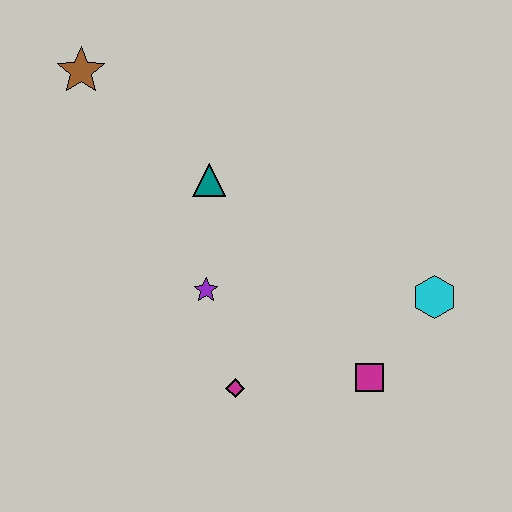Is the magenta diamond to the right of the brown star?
Yes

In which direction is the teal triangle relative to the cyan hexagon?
The teal triangle is to the left of the cyan hexagon.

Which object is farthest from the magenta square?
The brown star is farthest from the magenta square.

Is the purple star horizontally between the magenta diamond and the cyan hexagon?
No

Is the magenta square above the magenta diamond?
Yes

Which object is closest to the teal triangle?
The purple star is closest to the teal triangle.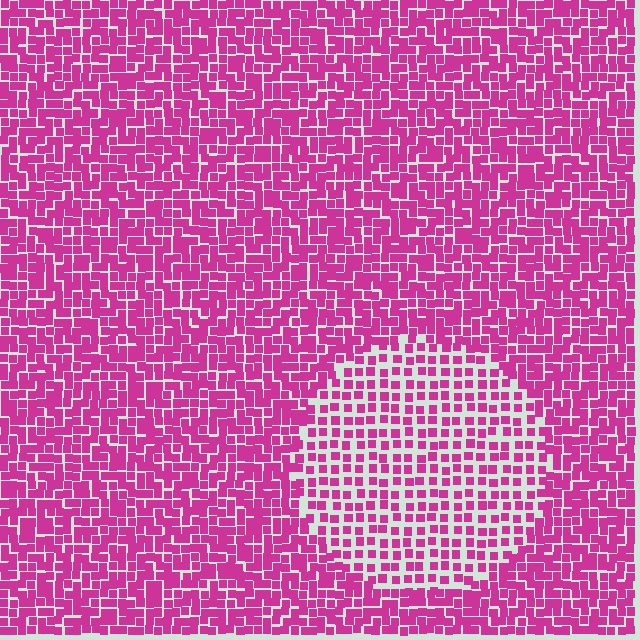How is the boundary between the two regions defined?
The boundary is defined by a change in element density (approximately 1.8x ratio). All elements are the same color, size, and shape.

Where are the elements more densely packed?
The elements are more densely packed outside the circle boundary.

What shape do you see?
I see a circle.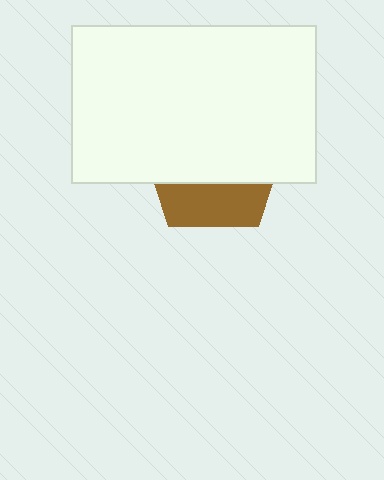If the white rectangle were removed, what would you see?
You would see the complete brown pentagon.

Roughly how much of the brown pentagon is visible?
A small part of it is visible (roughly 32%).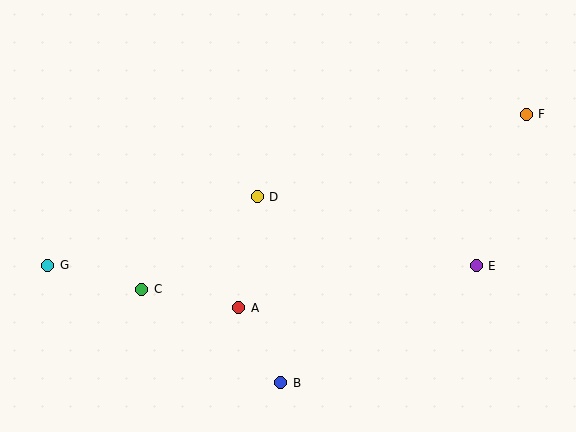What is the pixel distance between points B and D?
The distance between B and D is 187 pixels.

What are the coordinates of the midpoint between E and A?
The midpoint between E and A is at (357, 287).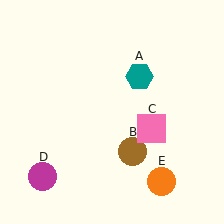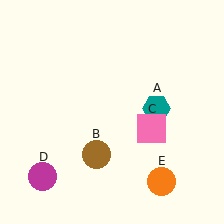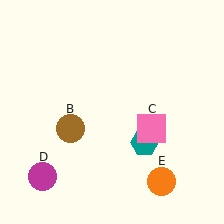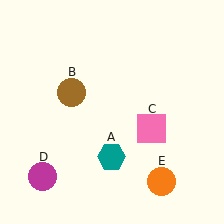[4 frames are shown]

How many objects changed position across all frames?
2 objects changed position: teal hexagon (object A), brown circle (object B).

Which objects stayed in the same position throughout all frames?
Pink square (object C) and magenta circle (object D) and orange circle (object E) remained stationary.